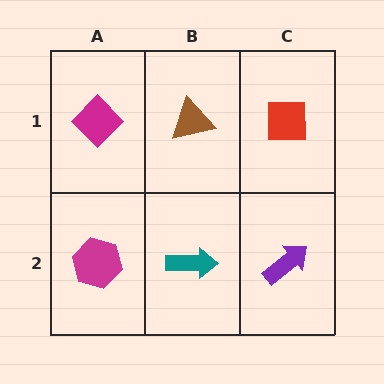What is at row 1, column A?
A magenta diamond.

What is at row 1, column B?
A brown triangle.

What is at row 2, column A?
A magenta hexagon.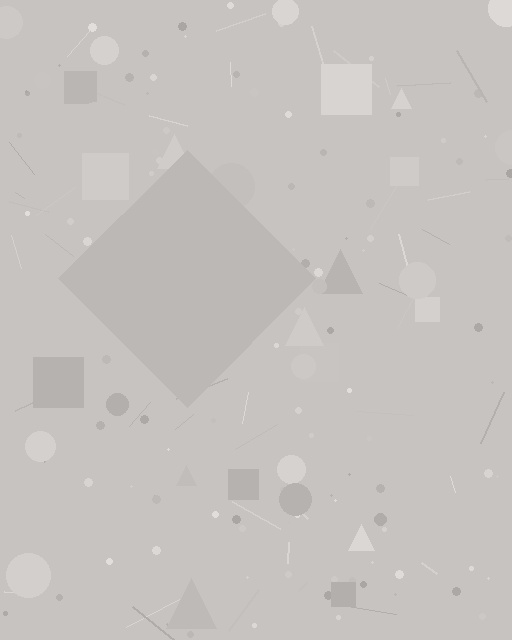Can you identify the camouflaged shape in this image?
The camouflaged shape is a diamond.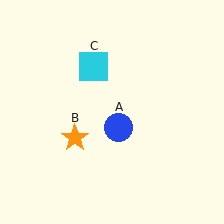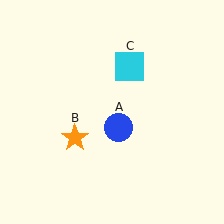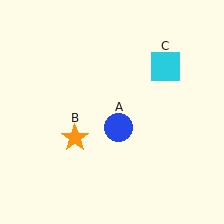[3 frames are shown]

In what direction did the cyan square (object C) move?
The cyan square (object C) moved right.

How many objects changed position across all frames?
1 object changed position: cyan square (object C).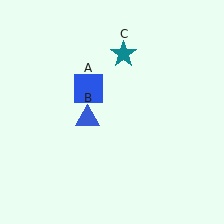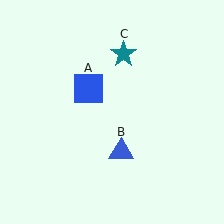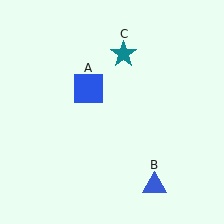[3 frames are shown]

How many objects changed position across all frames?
1 object changed position: blue triangle (object B).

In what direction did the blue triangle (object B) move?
The blue triangle (object B) moved down and to the right.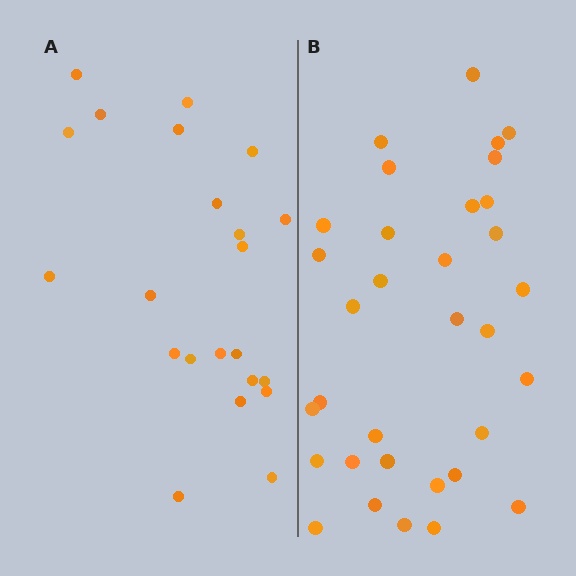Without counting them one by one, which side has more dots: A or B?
Region B (the right region) has more dots.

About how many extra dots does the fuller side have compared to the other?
Region B has roughly 12 or so more dots than region A.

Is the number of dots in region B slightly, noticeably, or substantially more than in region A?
Region B has substantially more. The ratio is roughly 1.5 to 1.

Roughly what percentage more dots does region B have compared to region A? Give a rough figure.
About 50% more.